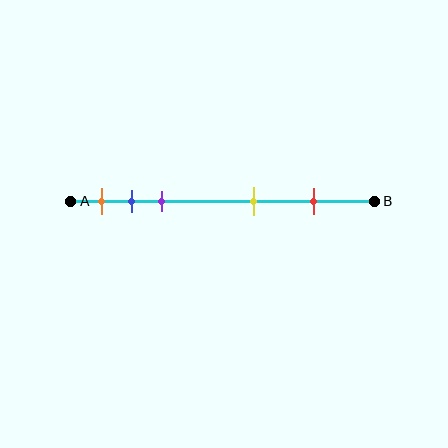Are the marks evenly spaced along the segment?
No, the marks are not evenly spaced.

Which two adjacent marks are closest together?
The blue and purple marks are the closest adjacent pair.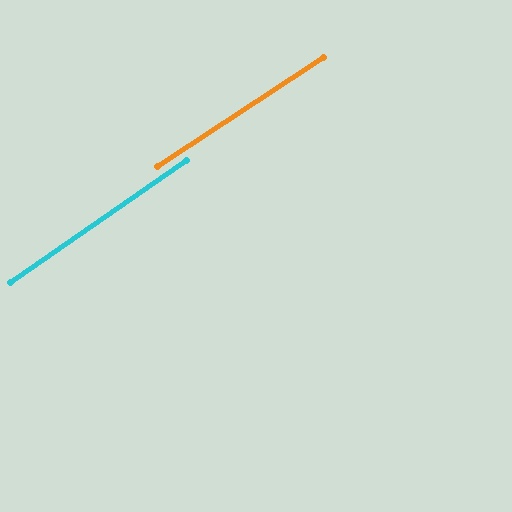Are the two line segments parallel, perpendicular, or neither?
Parallel — their directions differ by only 1.6°.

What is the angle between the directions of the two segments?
Approximately 2 degrees.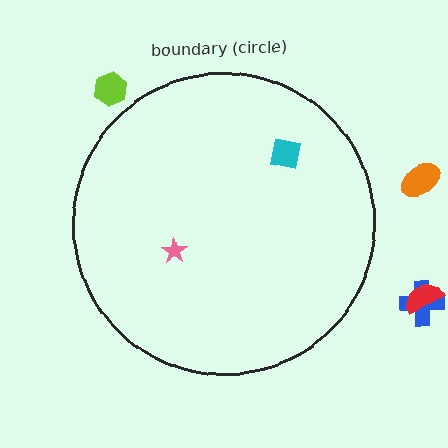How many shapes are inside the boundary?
2 inside, 4 outside.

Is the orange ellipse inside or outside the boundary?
Outside.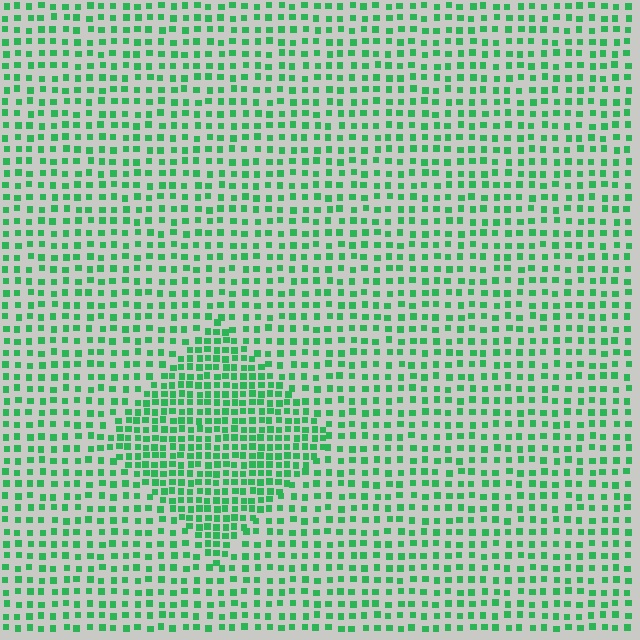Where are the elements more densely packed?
The elements are more densely packed inside the diamond boundary.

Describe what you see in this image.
The image contains small green elements arranged at two different densities. A diamond-shaped region is visible where the elements are more densely packed than the surrounding area.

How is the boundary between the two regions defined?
The boundary is defined by a change in element density (approximately 1.8x ratio). All elements are the same color, size, and shape.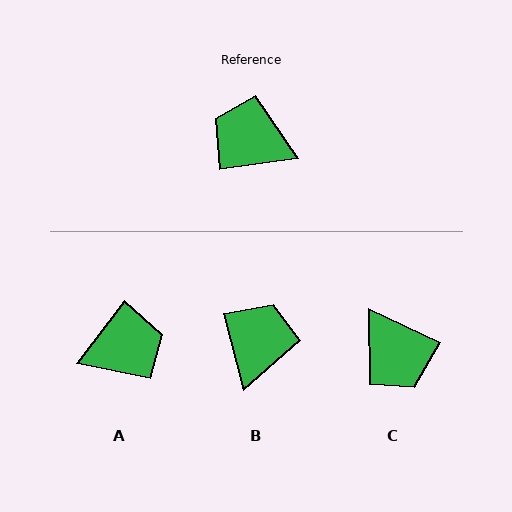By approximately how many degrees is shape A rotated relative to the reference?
Approximately 136 degrees clockwise.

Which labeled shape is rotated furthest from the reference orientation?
C, about 146 degrees away.